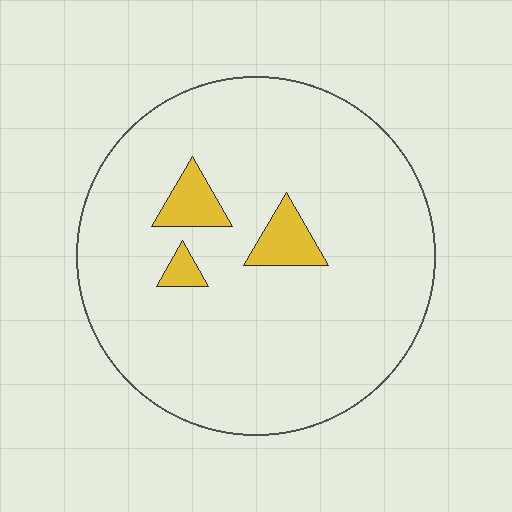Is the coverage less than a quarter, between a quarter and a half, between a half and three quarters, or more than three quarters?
Less than a quarter.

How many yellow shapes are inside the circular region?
3.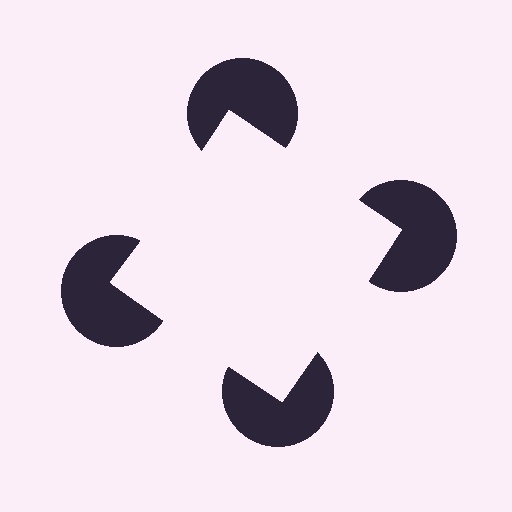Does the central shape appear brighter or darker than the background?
It typically appears slightly brighter than the background, even though no actual brightness change is drawn.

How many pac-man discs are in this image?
There are 4 — one at each vertex of the illusory square.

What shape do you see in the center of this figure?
An illusory square — its edges are inferred from the aligned wedge cuts in the pac-man discs, not physically drawn.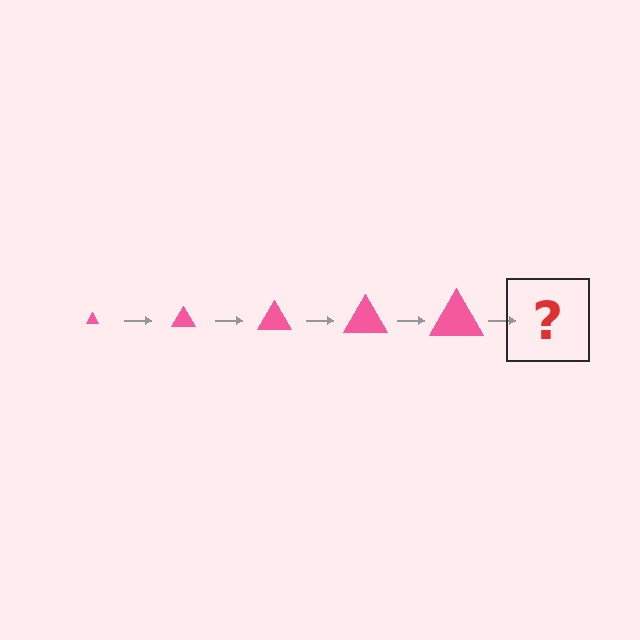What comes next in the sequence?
The next element should be a pink triangle, larger than the previous one.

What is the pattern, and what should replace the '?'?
The pattern is that the triangle gets progressively larger each step. The '?' should be a pink triangle, larger than the previous one.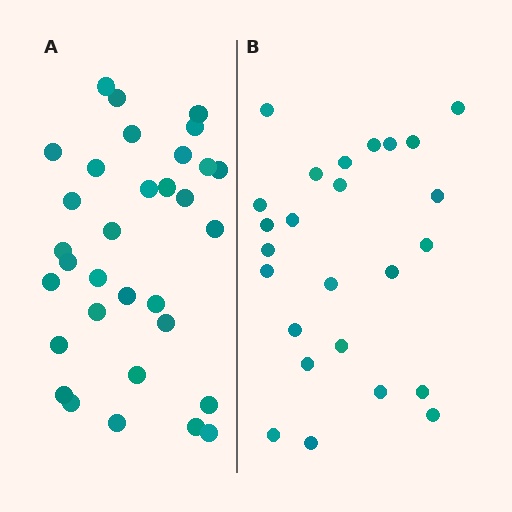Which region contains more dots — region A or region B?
Region A (the left region) has more dots.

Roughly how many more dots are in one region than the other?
Region A has roughly 8 or so more dots than region B.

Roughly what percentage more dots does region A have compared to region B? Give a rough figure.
About 30% more.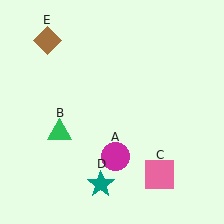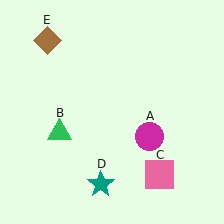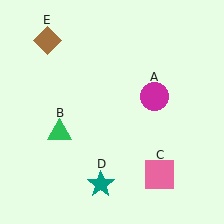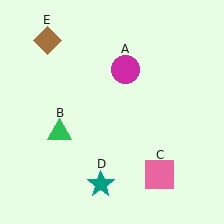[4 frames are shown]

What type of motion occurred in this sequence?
The magenta circle (object A) rotated counterclockwise around the center of the scene.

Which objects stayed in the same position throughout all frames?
Green triangle (object B) and pink square (object C) and teal star (object D) and brown diamond (object E) remained stationary.